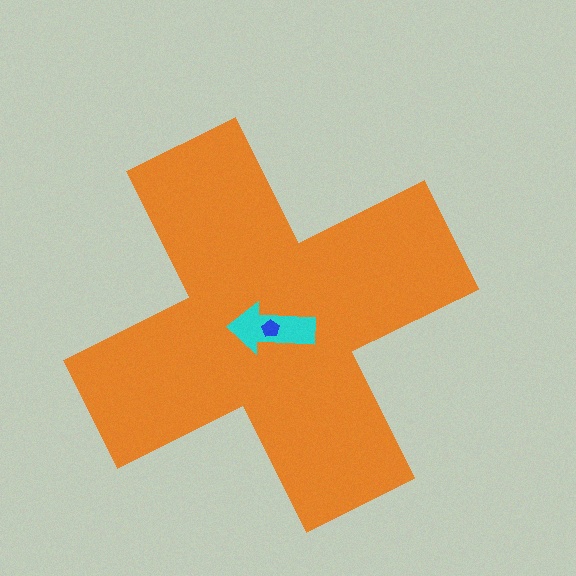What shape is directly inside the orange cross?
The cyan arrow.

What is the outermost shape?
The orange cross.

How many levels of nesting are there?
3.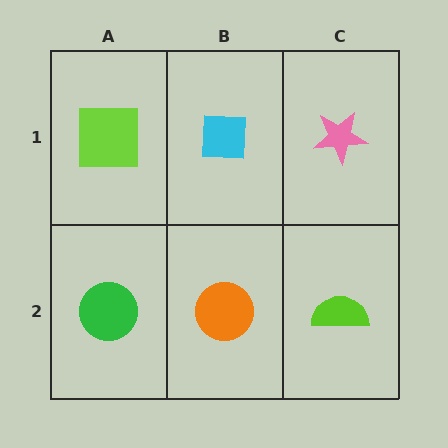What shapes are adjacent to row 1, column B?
An orange circle (row 2, column B), a lime square (row 1, column A), a pink star (row 1, column C).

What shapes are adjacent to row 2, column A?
A lime square (row 1, column A), an orange circle (row 2, column B).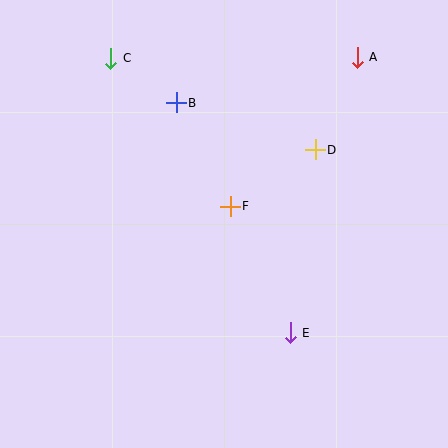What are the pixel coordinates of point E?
Point E is at (290, 333).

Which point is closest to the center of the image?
Point F at (230, 207) is closest to the center.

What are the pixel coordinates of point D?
Point D is at (315, 150).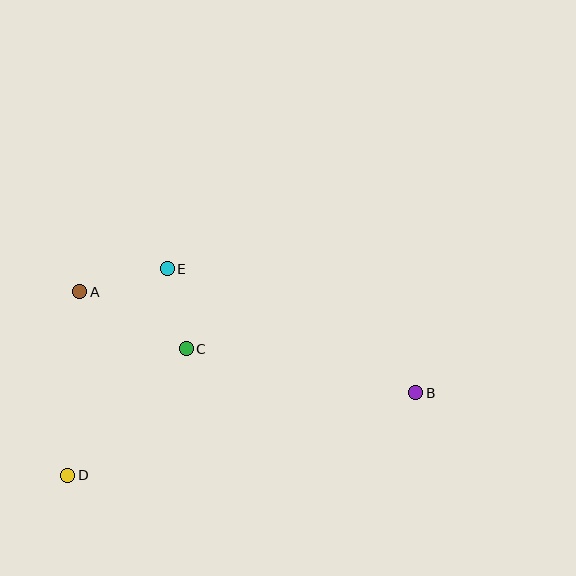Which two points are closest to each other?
Points C and E are closest to each other.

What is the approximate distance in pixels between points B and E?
The distance between B and E is approximately 278 pixels.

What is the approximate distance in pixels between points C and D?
The distance between C and D is approximately 173 pixels.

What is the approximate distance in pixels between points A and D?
The distance between A and D is approximately 184 pixels.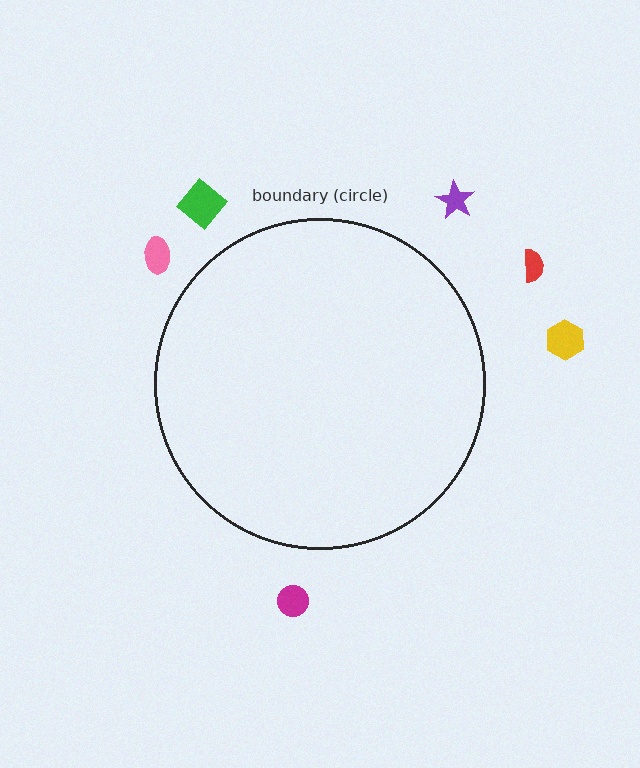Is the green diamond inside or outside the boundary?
Outside.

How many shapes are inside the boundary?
0 inside, 6 outside.